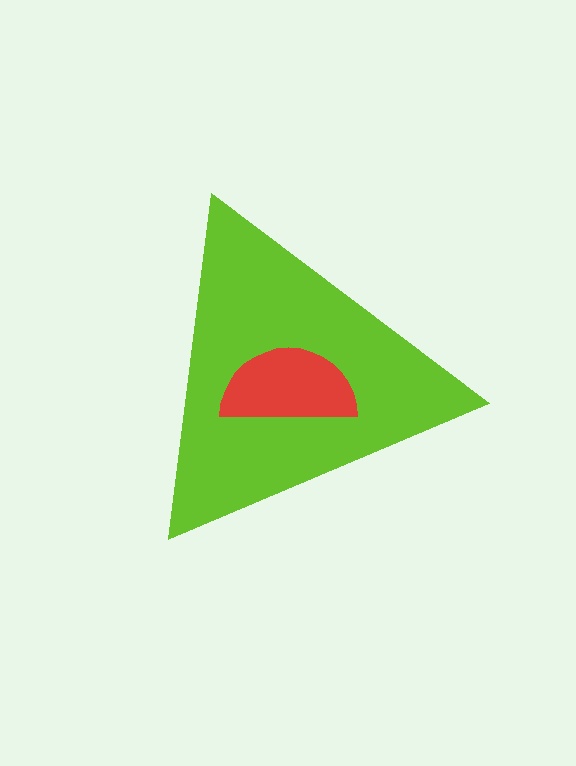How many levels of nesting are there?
2.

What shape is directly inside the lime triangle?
The red semicircle.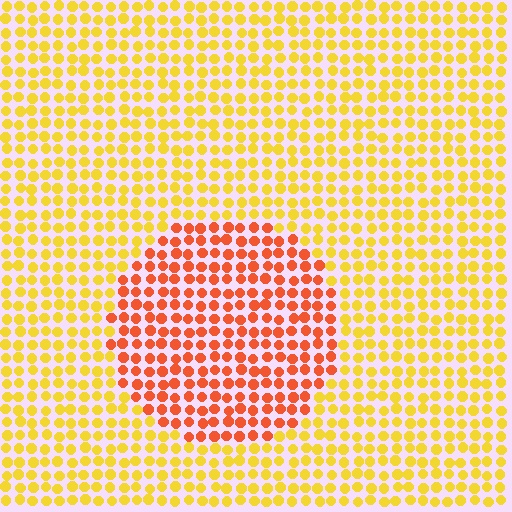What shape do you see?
I see a circle.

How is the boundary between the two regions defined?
The boundary is defined purely by a slight shift in hue (about 40 degrees). Spacing, size, and orientation are identical on both sides.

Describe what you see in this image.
The image is filled with small yellow elements in a uniform arrangement. A circle-shaped region is visible where the elements are tinted to a slightly different hue, forming a subtle color boundary.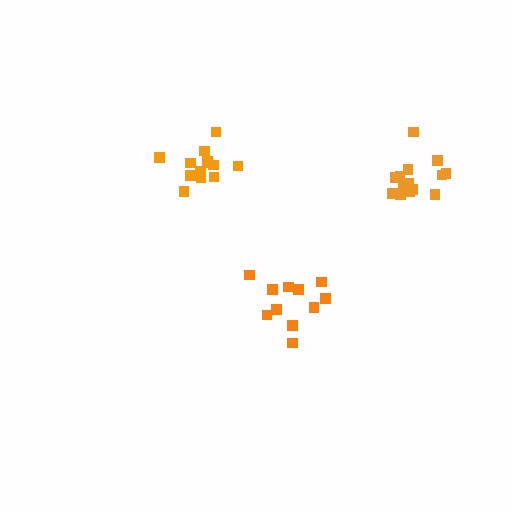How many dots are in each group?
Group 1: 11 dots, Group 2: 13 dots, Group 3: 14 dots (38 total).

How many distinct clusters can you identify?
There are 3 distinct clusters.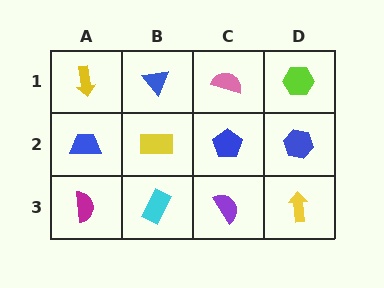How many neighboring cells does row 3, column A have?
2.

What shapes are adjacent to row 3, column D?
A blue hexagon (row 2, column D), a purple semicircle (row 3, column C).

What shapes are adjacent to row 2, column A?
A yellow arrow (row 1, column A), a magenta semicircle (row 3, column A), a yellow rectangle (row 2, column B).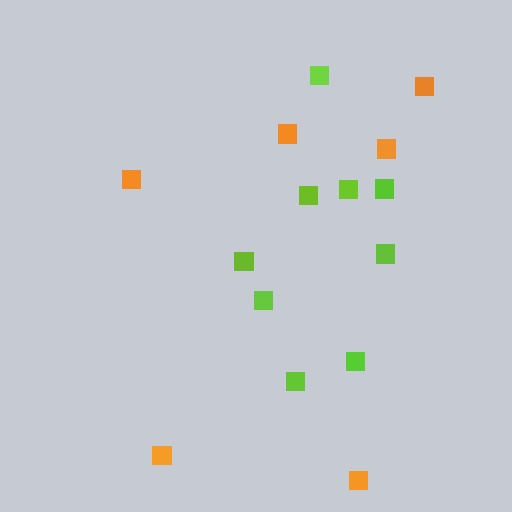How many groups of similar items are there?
There are 2 groups: one group of lime squares (9) and one group of orange squares (6).